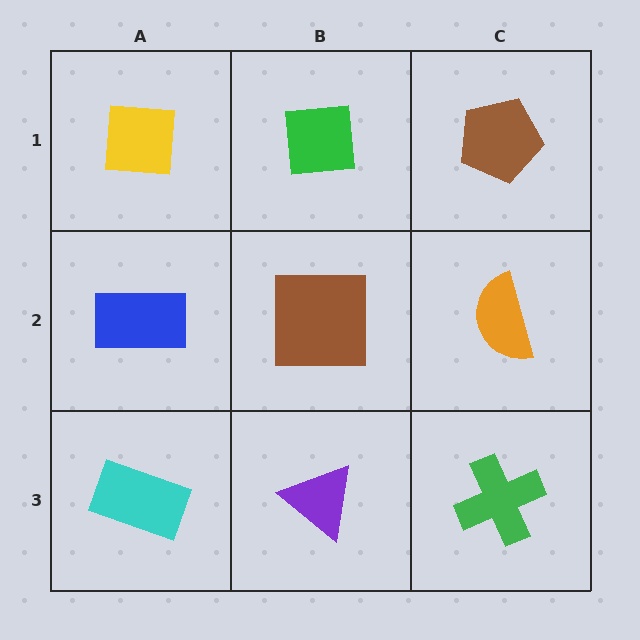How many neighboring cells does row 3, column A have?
2.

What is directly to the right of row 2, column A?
A brown square.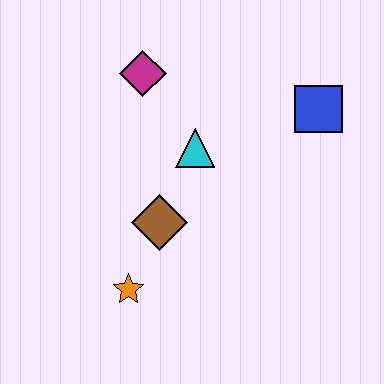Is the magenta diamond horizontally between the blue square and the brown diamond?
No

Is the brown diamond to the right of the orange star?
Yes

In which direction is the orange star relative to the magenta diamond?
The orange star is below the magenta diamond.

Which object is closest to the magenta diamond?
The cyan triangle is closest to the magenta diamond.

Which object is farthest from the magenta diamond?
The orange star is farthest from the magenta diamond.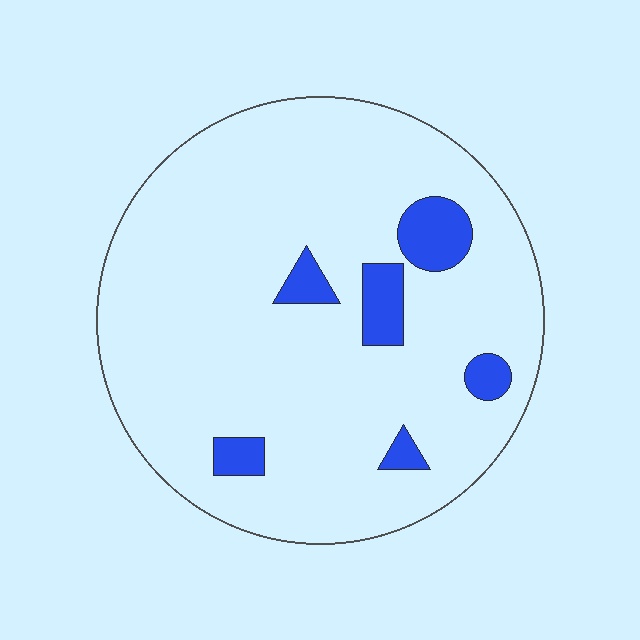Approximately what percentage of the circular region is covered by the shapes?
Approximately 10%.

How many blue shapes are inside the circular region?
6.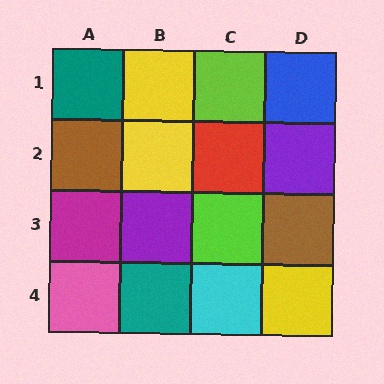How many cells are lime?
2 cells are lime.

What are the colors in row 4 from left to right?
Pink, teal, cyan, yellow.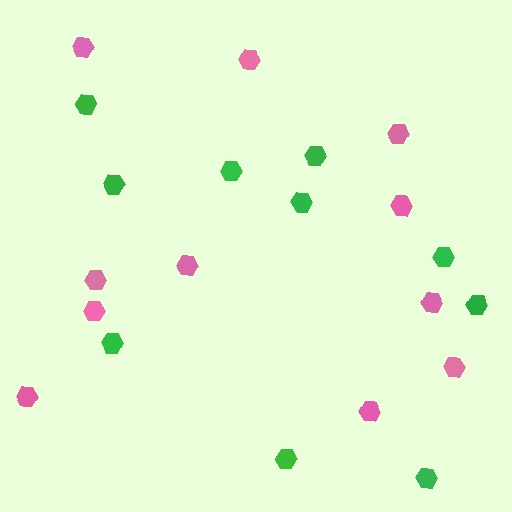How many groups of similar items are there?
There are 2 groups: one group of pink hexagons (11) and one group of green hexagons (10).